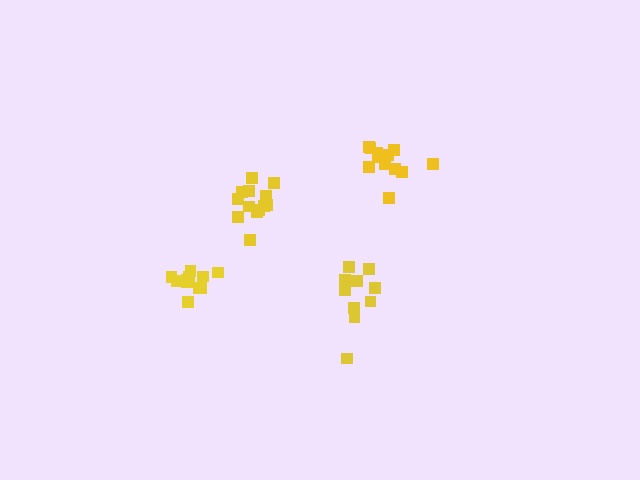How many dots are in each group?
Group 1: 10 dots, Group 2: 13 dots, Group 3: 11 dots, Group 4: 12 dots (46 total).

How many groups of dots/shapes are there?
There are 4 groups.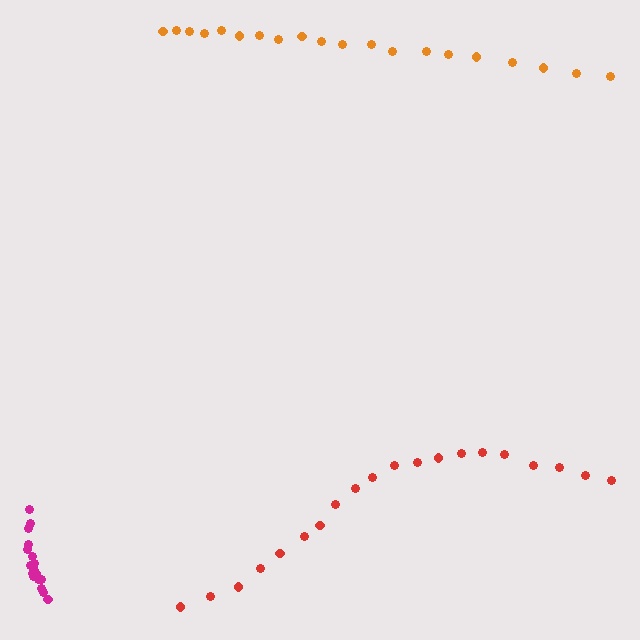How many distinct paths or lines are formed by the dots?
There are 3 distinct paths.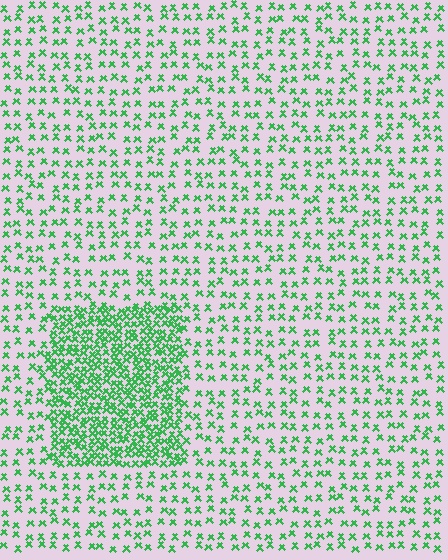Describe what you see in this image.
The image contains small green elements arranged at two different densities. A rectangle-shaped region is visible where the elements are more densely packed than the surrounding area.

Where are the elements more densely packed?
The elements are more densely packed inside the rectangle boundary.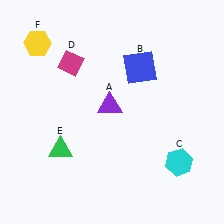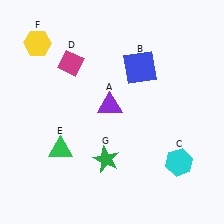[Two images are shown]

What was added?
A green star (G) was added in Image 2.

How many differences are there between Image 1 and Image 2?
There is 1 difference between the two images.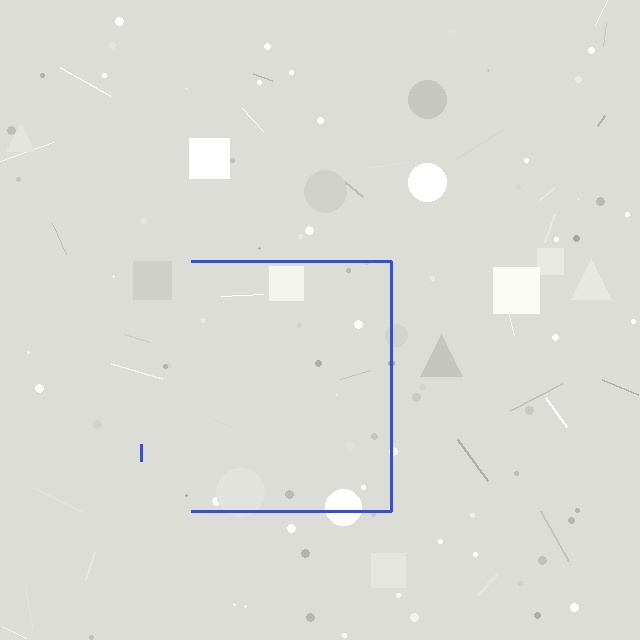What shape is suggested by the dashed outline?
The dashed outline suggests a square.